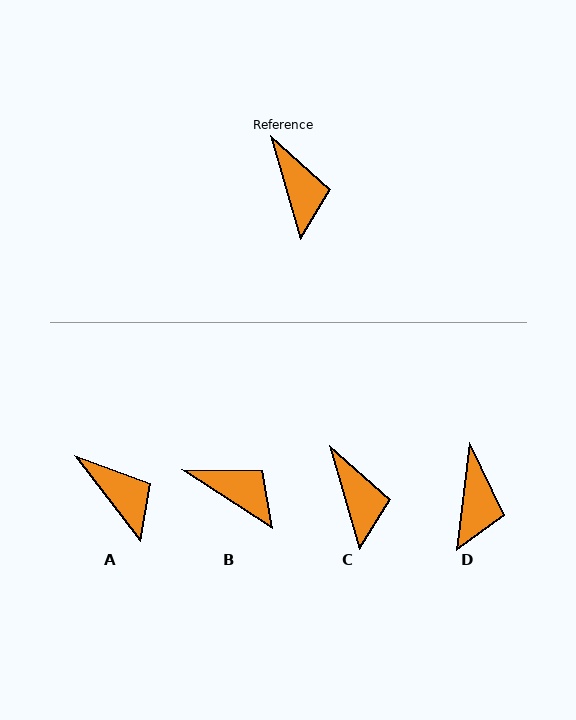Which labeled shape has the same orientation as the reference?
C.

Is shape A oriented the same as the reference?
No, it is off by about 21 degrees.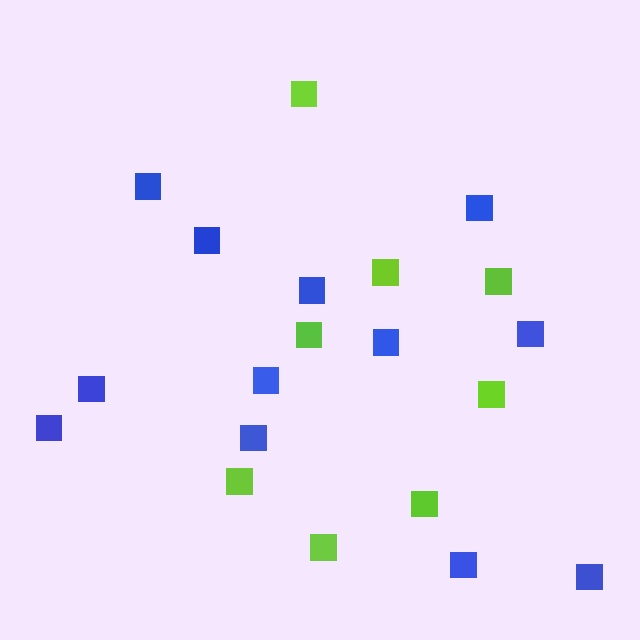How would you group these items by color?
There are 2 groups: one group of lime squares (8) and one group of blue squares (12).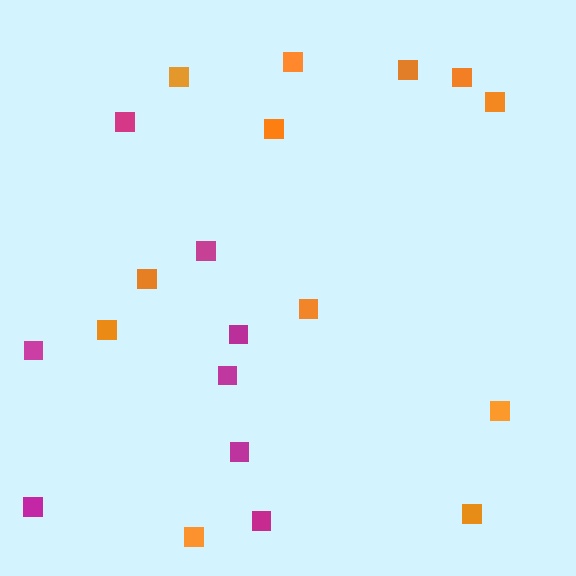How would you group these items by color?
There are 2 groups: one group of orange squares (12) and one group of magenta squares (8).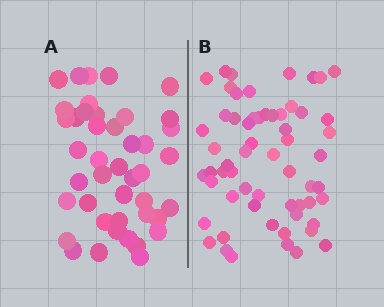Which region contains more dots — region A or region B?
Region B (the right region) has more dots.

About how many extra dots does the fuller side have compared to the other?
Region B has approximately 15 more dots than region A.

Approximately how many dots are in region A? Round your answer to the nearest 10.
About 40 dots. (The exact count is 43, which rounds to 40.)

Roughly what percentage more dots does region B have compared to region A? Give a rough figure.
About 40% more.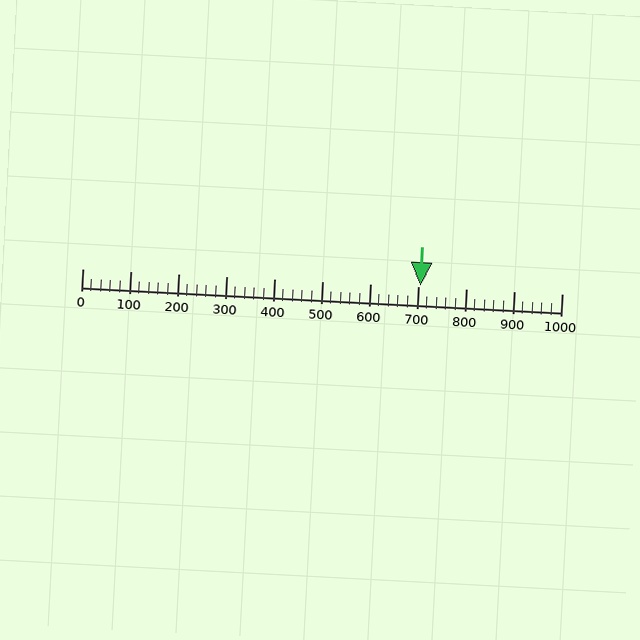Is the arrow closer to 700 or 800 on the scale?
The arrow is closer to 700.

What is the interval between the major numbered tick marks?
The major tick marks are spaced 100 units apart.